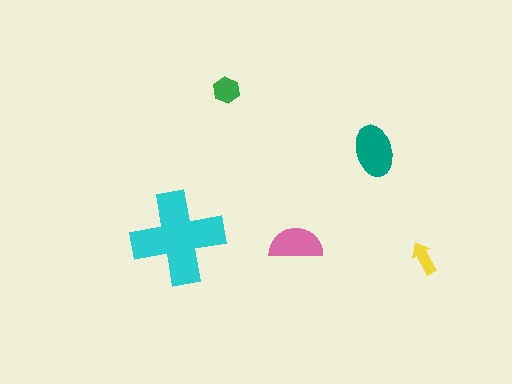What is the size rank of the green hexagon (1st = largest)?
4th.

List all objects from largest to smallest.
The cyan cross, the teal ellipse, the pink semicircle, the green hexagon, the yellow arrow.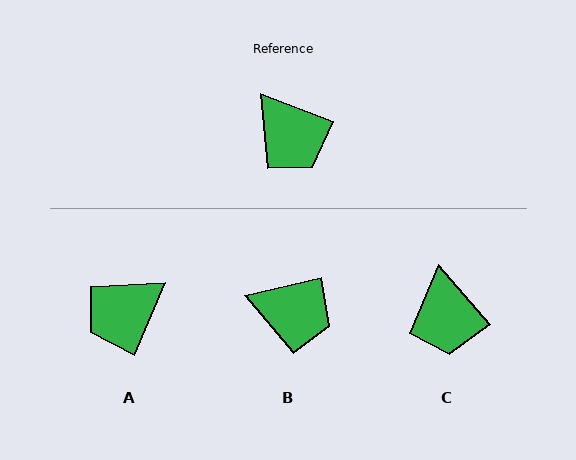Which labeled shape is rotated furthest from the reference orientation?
A, about 92 degrees away.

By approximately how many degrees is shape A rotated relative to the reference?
Approximately 92 degrees clockwise.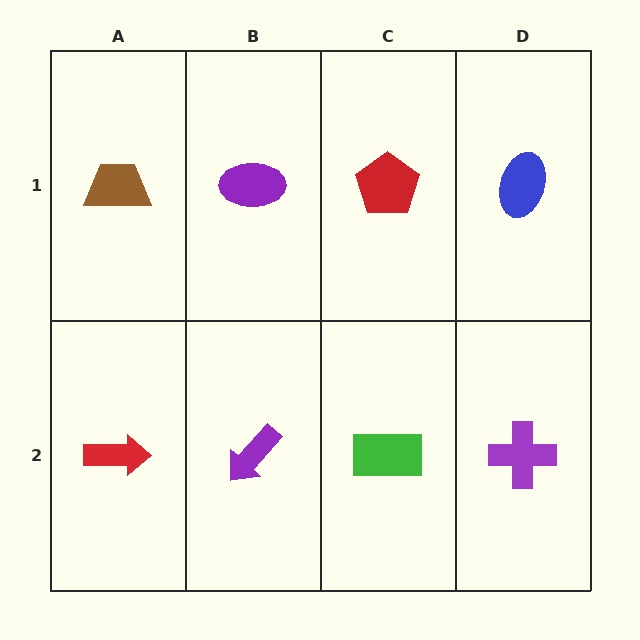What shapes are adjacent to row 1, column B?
A purple arrow (row 2, column B), a brown trapezoid (row 1, column A), a red pentagon (row 1, column C).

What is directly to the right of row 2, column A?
A purple arrow.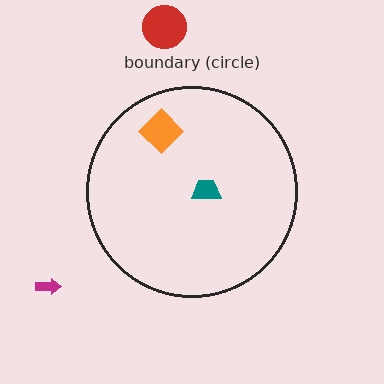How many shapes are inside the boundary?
2 inside, 2 outside.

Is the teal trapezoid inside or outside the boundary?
Inside.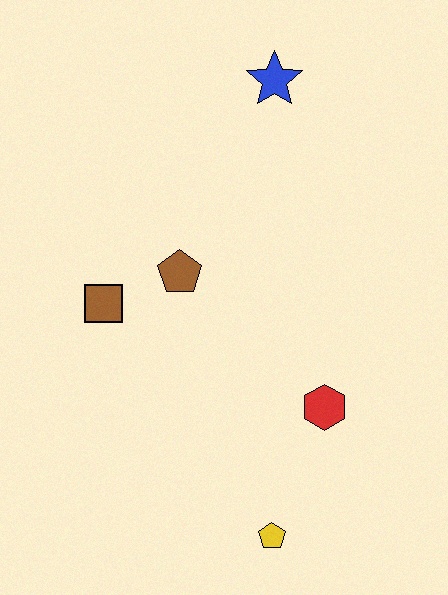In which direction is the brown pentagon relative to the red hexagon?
The brown pentagon is to the left of the red hexagon.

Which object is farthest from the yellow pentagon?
The blue star is farthest from the yellow pentagon.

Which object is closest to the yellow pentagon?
The red hexagon is closest to the yellow pentagon.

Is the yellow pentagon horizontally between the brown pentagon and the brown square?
No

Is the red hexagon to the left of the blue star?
No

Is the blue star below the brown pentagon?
No